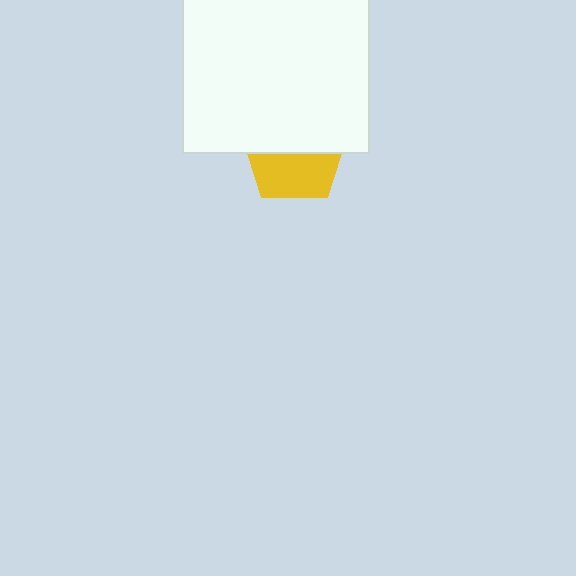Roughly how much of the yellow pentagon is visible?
About half of it is visible (roughly 47%).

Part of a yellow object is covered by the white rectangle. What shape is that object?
It is a pentagon.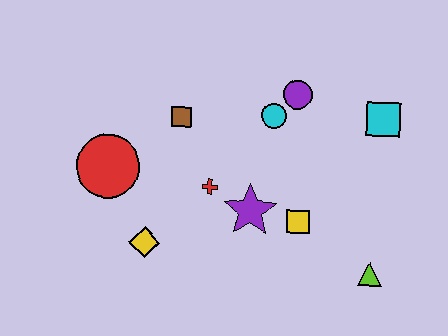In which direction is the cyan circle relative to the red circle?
The cyan circle is to the right of the red circle.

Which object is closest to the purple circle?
The cyan circle is closest to the purple circle.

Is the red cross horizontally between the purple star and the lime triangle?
No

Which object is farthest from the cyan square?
The red circle is farthest from the cyan square.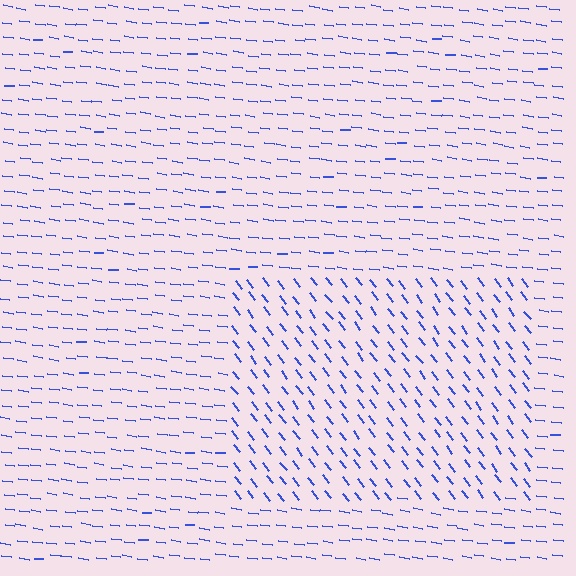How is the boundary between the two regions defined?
The boundary is defined purely by a change in line orientation (approximately 45 degrees difference). All lines are the same color and thickness.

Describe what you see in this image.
The image is filled with small blue line segments. A rectangle region in the image has lines oriented differently from the surrounding lines, creating a visible texture boundary.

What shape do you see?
I see a rectangle.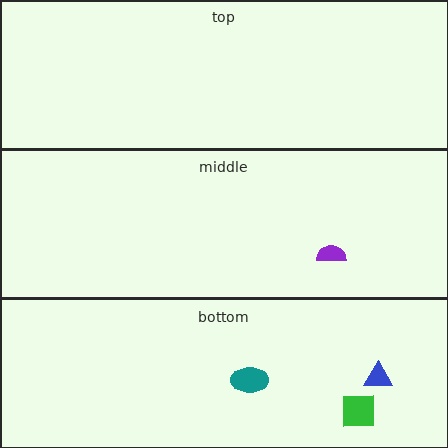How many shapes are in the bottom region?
3.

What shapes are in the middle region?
The purple semicircle.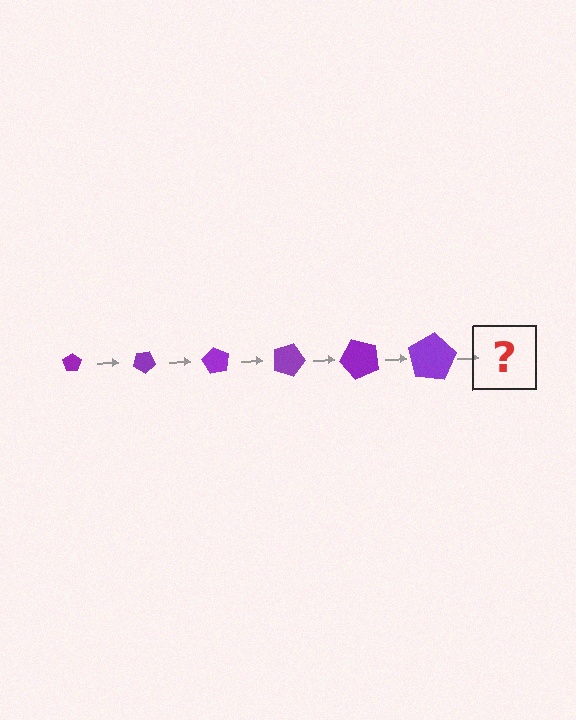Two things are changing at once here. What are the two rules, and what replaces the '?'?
The two rules are that the pentagon grows larger each step and it rotates 30 degrees each step. The '?' should be a pentagon, larger than the previous one and rotated 180 degrees from the start.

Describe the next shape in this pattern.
It should be a pentagon, larger than the previous one and rotated 180 degrees from the start.